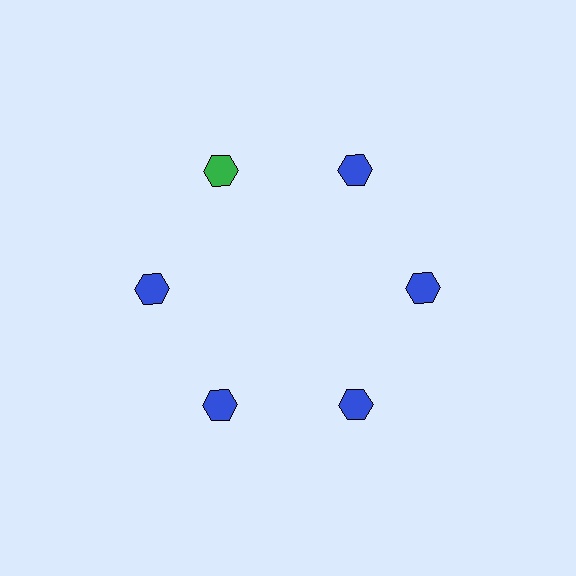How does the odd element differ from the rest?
It has a different color: green instead of blue.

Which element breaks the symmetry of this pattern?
The green hexagon at roughly the 11 o'clock position breaks the symmetry. All other shapes are blue hexagons.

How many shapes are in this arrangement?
There are 6 shapes arranged in a ring pattern.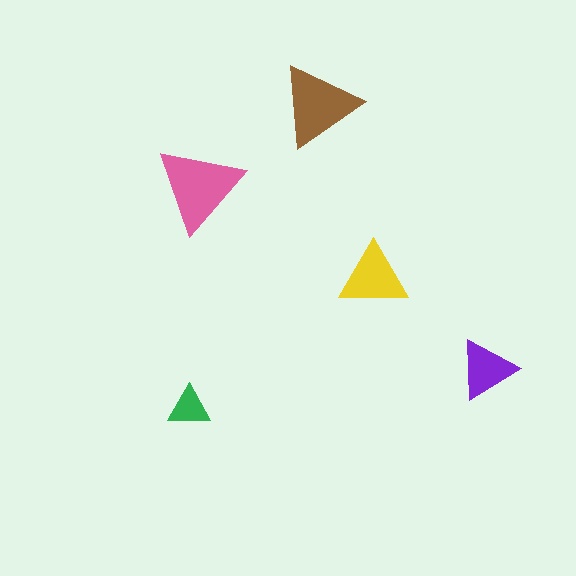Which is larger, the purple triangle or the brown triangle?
The brown one.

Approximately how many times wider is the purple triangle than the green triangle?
About 1.5 times wider.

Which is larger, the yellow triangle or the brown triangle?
The brown one.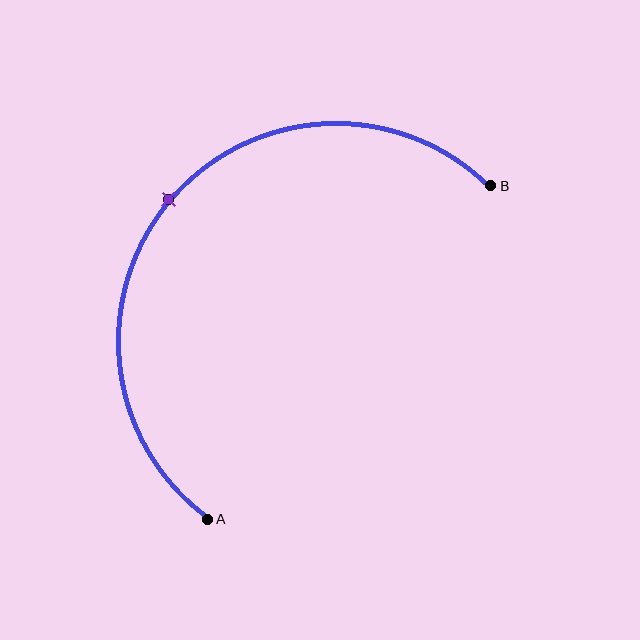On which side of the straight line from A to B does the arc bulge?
The arc bulges above and to the left of the straight line connecting A and B.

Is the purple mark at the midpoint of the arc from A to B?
Yes. The purple mark lies on the arc at equal arc-length from both A and B — it is the arc midpoint.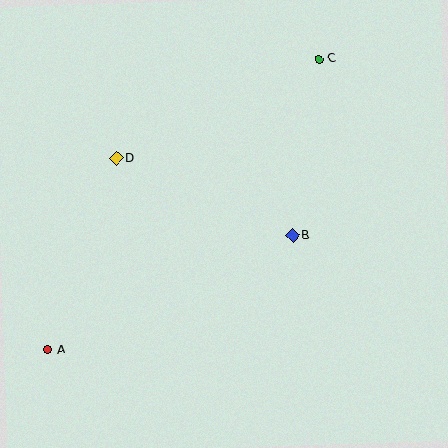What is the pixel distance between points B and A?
The distance between B and A is 270 pixels.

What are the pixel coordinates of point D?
Point D is at (116, 158).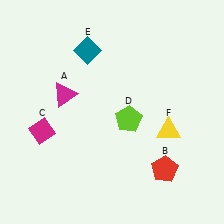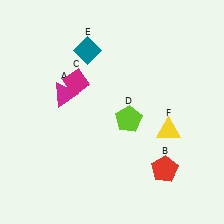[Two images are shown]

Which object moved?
The magenta diamond (C) moved up.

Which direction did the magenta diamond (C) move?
The magenta diamond (C) moved up.